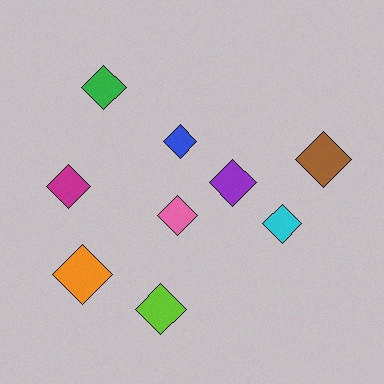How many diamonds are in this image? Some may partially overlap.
There are 9 diamonds.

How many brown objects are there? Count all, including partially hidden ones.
There is 1 brown object.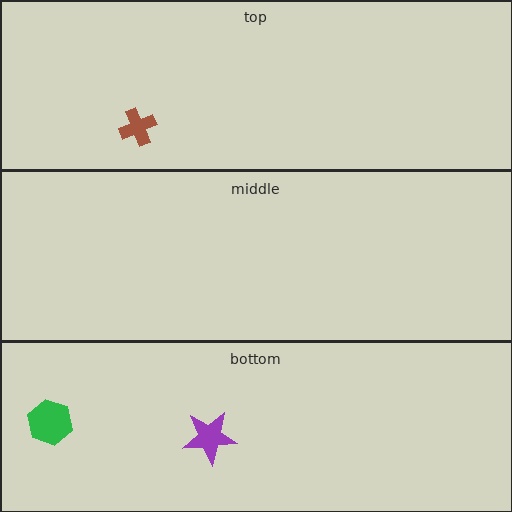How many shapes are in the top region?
1.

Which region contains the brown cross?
The top region.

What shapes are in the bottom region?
The green hexagon, the purple star.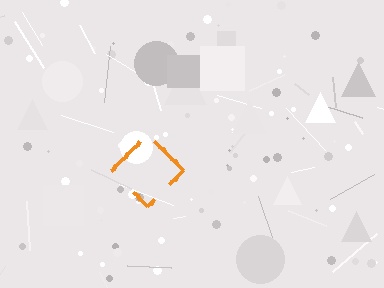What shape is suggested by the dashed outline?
The dashed outline suggests a diamond.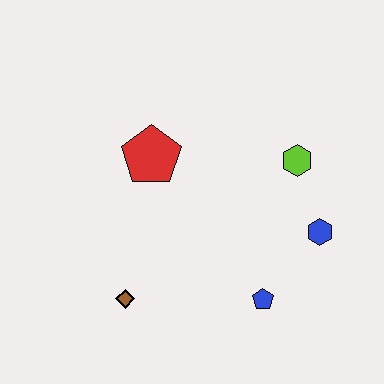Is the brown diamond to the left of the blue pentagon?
Yes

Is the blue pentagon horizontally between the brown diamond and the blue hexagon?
Yes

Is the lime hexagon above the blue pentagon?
Yes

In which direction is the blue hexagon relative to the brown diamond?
The blue hexagon is to the right of the brown diamond.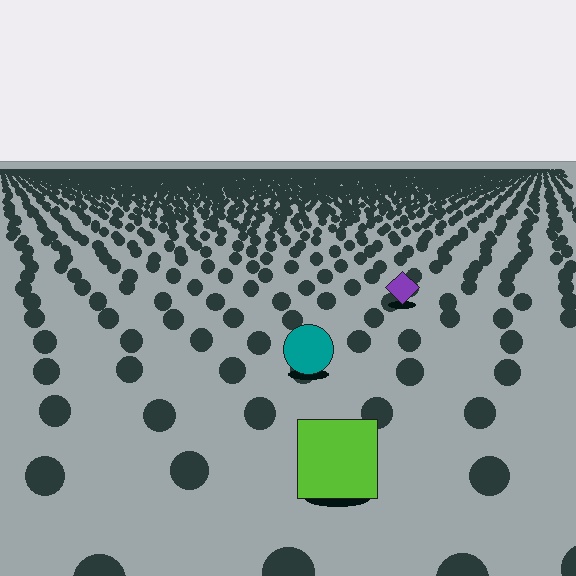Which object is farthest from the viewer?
The purple diamond is farthest from the viewer. It appears smaller and the ground texture around it is denser.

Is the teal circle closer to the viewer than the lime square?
No. The lime square is closer — you can tell from the texture gradient: the ground texture is coarser near it.